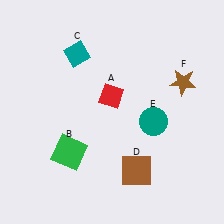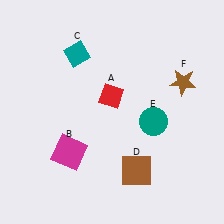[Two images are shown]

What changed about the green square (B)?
In Image 1, B is green. In Image 2, it changed to magenta.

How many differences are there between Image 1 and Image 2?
There is 1 difference between the two images.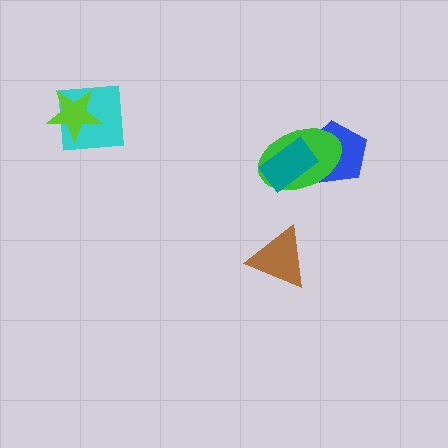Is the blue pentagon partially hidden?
Yes, it is partially covered by another shape.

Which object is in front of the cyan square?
The lime star is in front of the cyan square.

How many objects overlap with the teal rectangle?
2 objects overlap with the teal rectangle.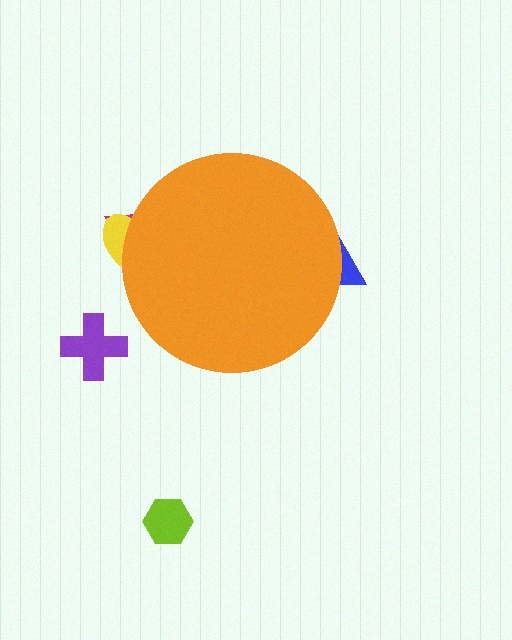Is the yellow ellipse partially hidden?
Yes, the yellow ellipse is partially hidden behind the orange circle.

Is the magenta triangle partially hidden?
Yes, the magenta triangle is partially hidden behind the orange circle.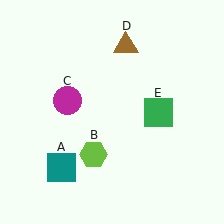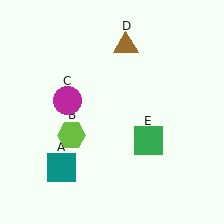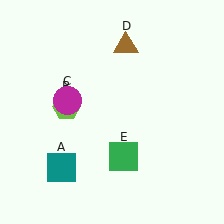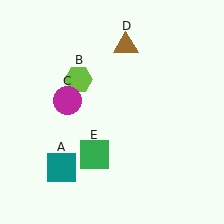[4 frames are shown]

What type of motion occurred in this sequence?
The lime hexagon (object B), green square (object E) rotated clockwise around the center of the scene.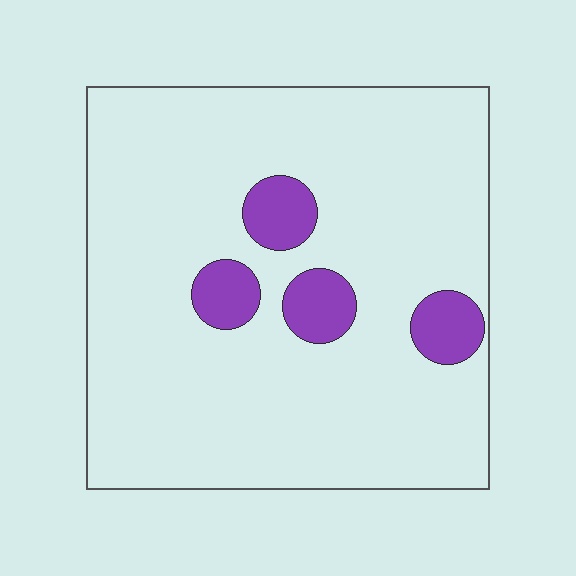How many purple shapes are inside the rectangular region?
4.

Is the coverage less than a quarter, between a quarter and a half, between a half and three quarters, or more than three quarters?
Less than a quarter.